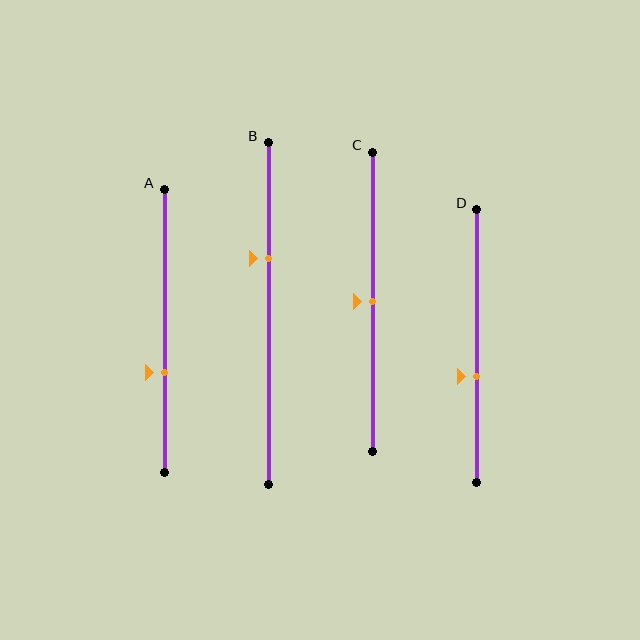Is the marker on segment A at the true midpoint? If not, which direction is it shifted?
No, the marker on segment A is shifted downward by about 15% of the segment length.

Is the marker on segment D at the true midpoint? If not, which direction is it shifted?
No, the marker on segment D is shifted downward by about 11% of the segment length.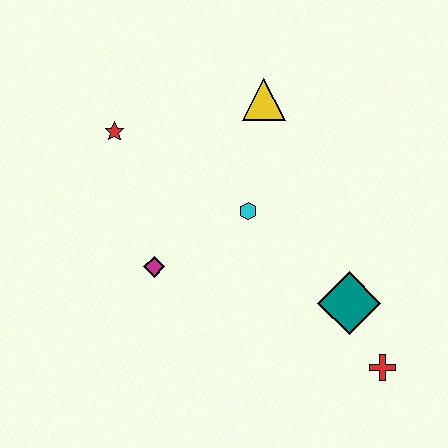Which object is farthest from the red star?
The red cross is farthest from the red star.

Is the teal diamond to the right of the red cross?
No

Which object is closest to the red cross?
The teal diamond is closest to the red cross.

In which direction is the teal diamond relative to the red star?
The teal diamond is to the right of the red star.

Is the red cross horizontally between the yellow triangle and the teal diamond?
No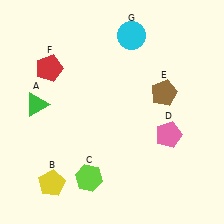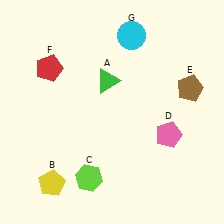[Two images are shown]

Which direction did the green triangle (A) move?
The green triangle (A) moved right.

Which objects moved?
The objects that moved are: the green triangle (A), the brown pentagon (E).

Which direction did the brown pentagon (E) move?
The brown pentagon (E) moved right.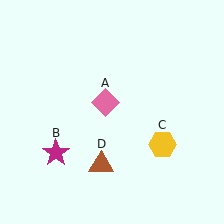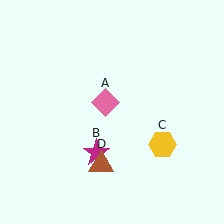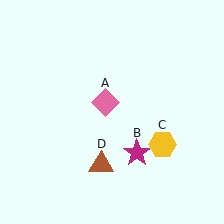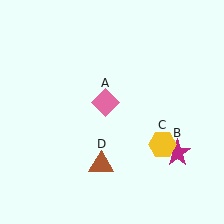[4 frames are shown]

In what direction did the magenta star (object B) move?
The magenta star (object B) moved right.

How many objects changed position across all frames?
1 object changed position: magenta star (object B).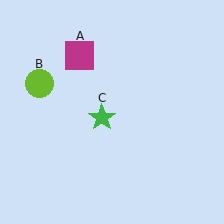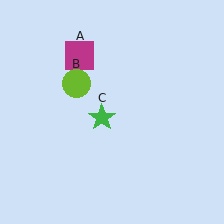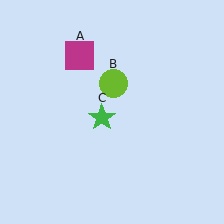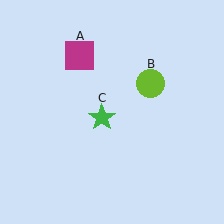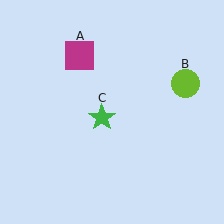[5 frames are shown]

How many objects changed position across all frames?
1 object changed position: lime circle (object B).